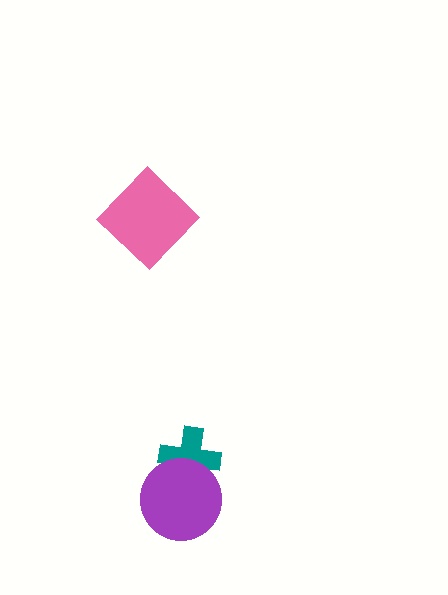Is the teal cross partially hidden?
Yes, it is partially covered by another shape.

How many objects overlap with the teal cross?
1 object overlaps with the teal cross.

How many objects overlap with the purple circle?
1 object overlaps with the purple circle.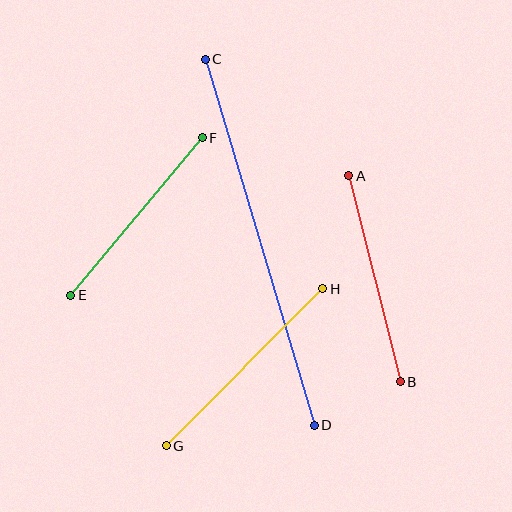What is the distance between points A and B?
The distance is approximately 213 pixels.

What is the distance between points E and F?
The distance is approximately 205 pixels.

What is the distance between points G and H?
The distance is approximately 222 pixels.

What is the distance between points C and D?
The distance is approximately 382 pixels.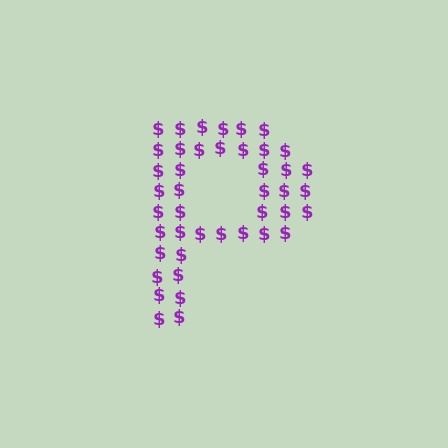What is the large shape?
The large shape is the letter P.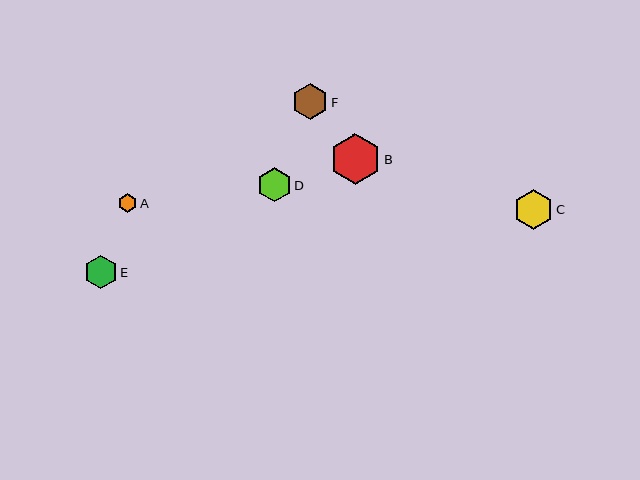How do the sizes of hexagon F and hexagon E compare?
Hexagon F and hexagon E are approximately the same size.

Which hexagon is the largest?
Hexagon B is the largest with a size of approximately 51 pixels.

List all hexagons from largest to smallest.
From largest to smallest: B, C, F, D, E, A.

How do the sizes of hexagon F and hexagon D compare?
Hexagon F and hexagon D are approximately the same size.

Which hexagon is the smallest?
Hexagon A is the smallest with a size of approximately 18 pixels.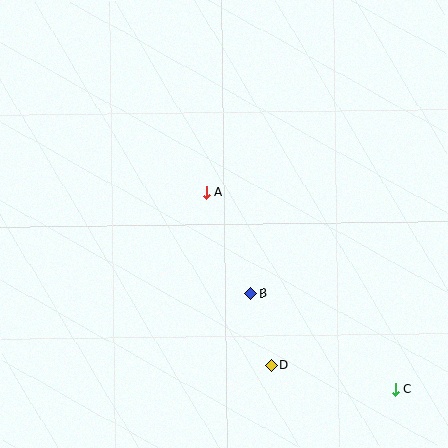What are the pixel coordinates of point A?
Point A is at (206, 192).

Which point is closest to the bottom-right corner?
Point C is closest to the bottom-right corner.